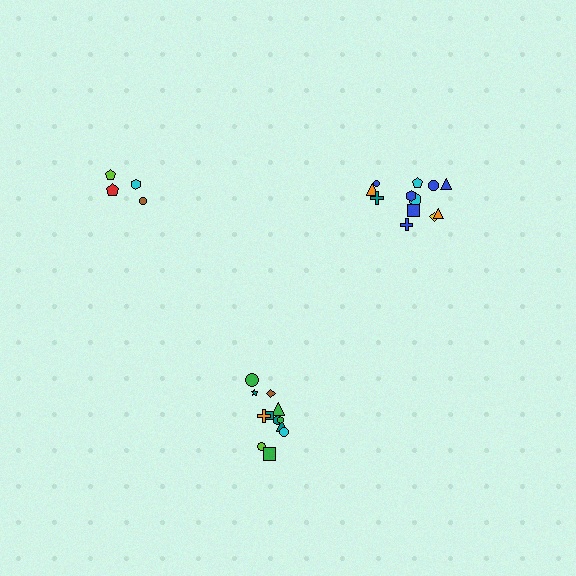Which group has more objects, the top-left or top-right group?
The top-right group.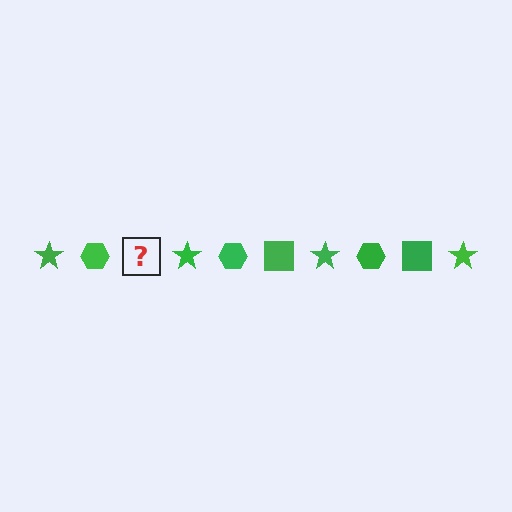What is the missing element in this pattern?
The missing element is a green square.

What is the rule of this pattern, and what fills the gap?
The rule is that the pattern cycles through star, hexagon, square shapes in green. The gap should be filled with a green square.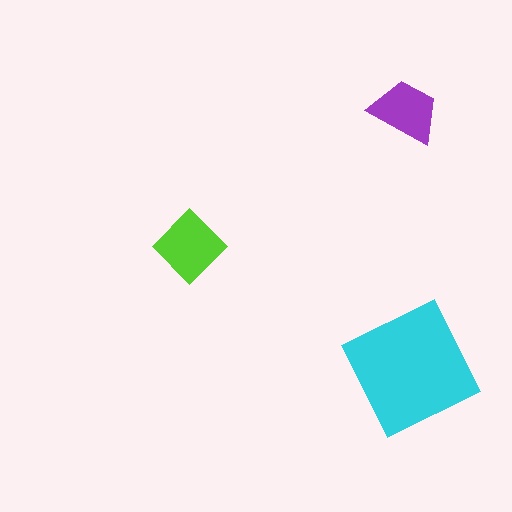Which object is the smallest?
The purple trapezoid.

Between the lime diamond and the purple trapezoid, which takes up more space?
The lime diamond.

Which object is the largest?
The cyan square.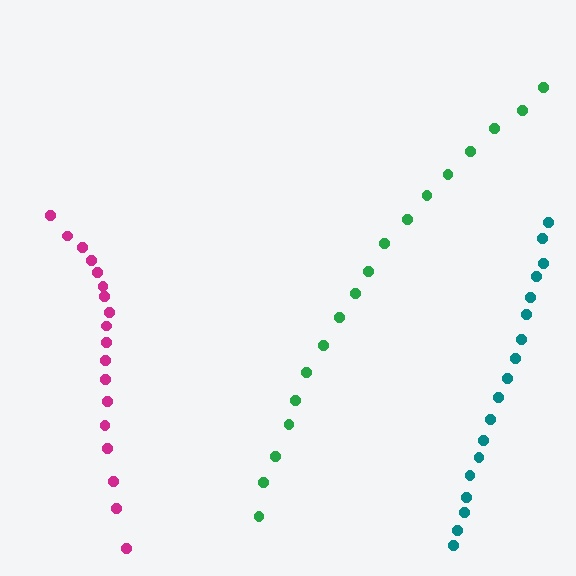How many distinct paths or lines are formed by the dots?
There are 3 distinct paths.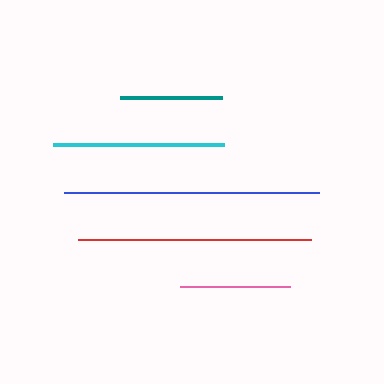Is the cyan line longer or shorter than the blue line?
The blue line is longer than the cyan line.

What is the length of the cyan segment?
The cyan segment is approximately 171 pixels long.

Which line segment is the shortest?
The teal line is the shortest at approximately 103 pixels.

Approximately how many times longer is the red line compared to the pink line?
The red line is approximately 2.1 times the length of the pink line.